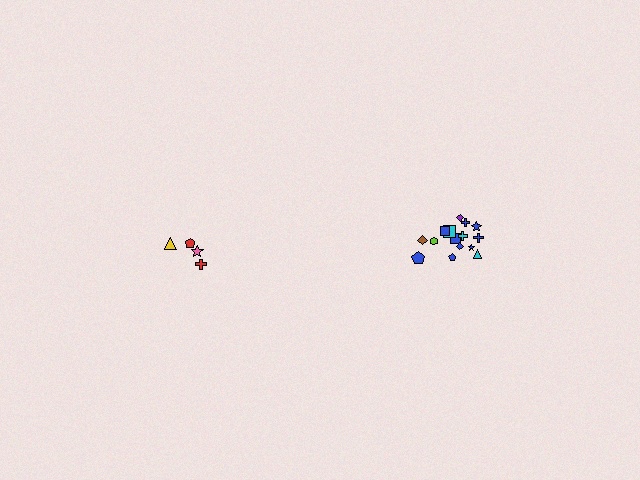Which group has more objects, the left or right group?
The right group.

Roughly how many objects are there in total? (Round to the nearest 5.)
Roughly 20 objects in total.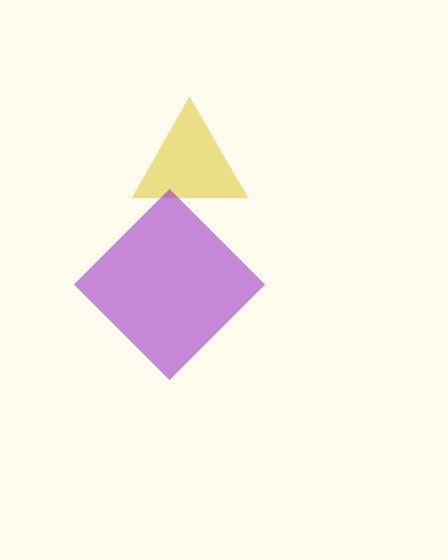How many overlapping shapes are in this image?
There are 2 overlapping shapes in the image.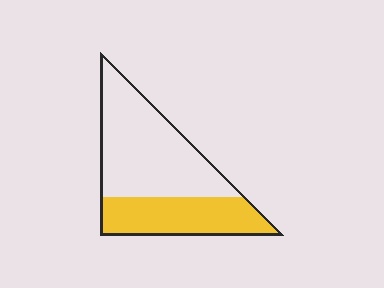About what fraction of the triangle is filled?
About three eighths (3/8).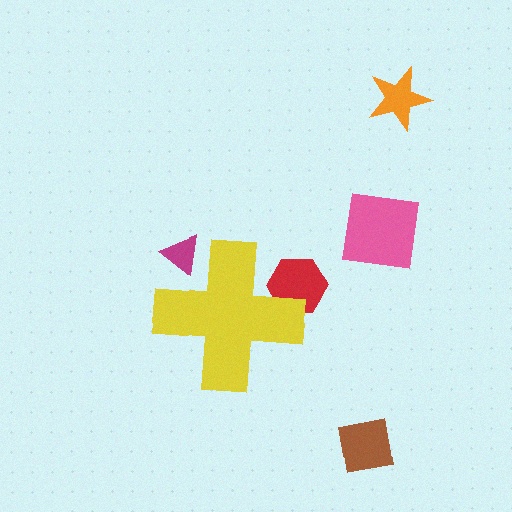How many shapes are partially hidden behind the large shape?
2 shapes are partially hidden.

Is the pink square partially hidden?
No, the pink square is fully visible.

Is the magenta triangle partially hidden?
Yes, the magenta triangle is partially hidden behind the yellow cross.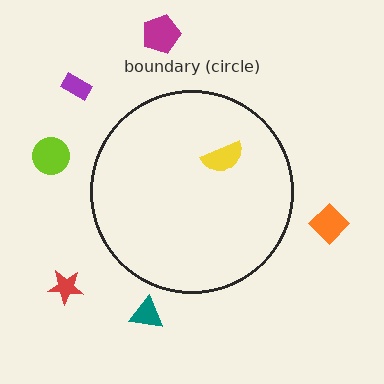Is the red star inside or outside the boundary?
Outside.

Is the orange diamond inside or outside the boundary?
Outside.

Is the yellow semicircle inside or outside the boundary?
Inside.